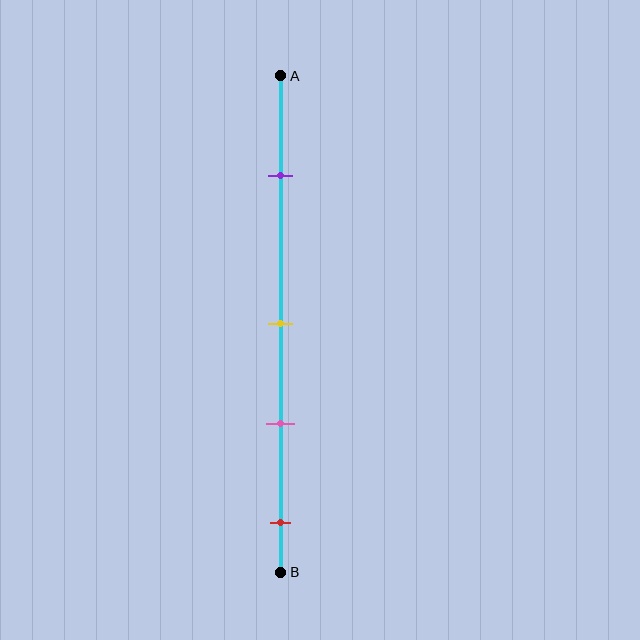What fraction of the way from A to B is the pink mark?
The pink mark is approximately 70% (0.7) of the way from A to B.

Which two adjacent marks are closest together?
The yellow and pink marks are the closest adjacent pair.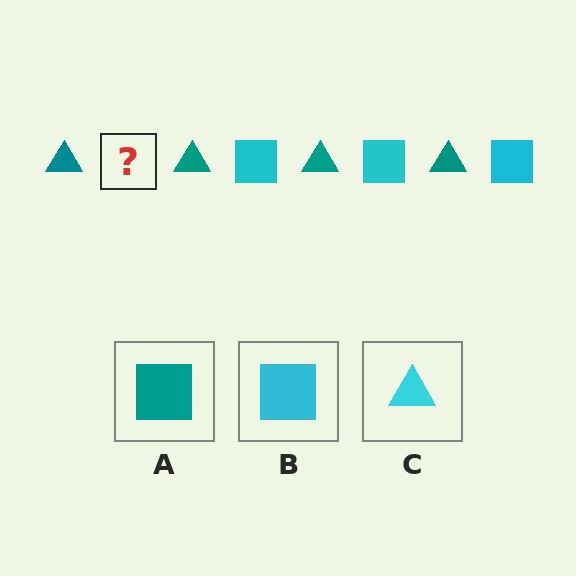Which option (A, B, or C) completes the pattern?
B.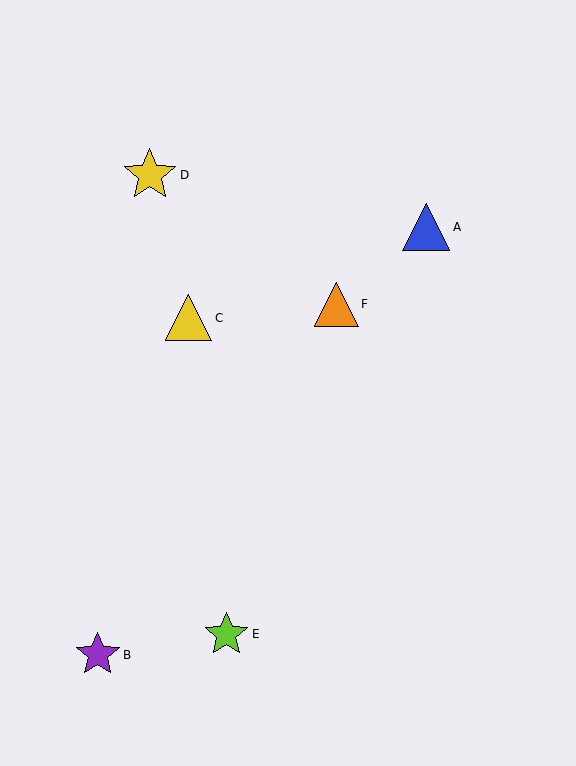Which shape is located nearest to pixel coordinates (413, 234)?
The blue triangle (labeled A) at (426, 227) is nearest to that location.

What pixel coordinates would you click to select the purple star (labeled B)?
Click at (98, 655) to select the purple star B.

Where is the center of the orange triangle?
The center of the orange triangle is at (336, 304).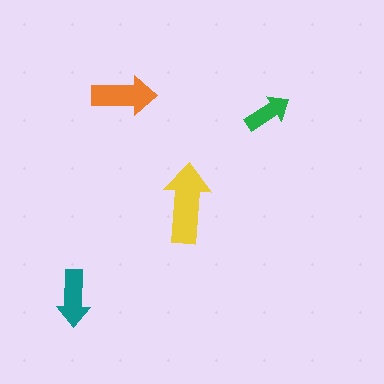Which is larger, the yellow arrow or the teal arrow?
The yellow one.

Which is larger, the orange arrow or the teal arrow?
The orange one.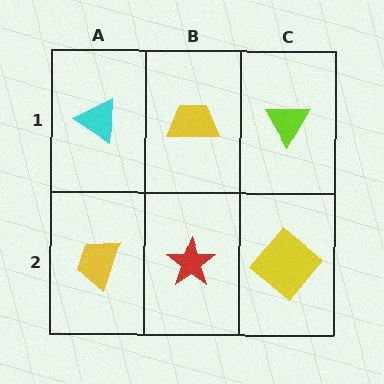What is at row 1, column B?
A yellow trapezoid.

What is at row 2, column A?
A yellow trapezoid.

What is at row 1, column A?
A cyan triangle.